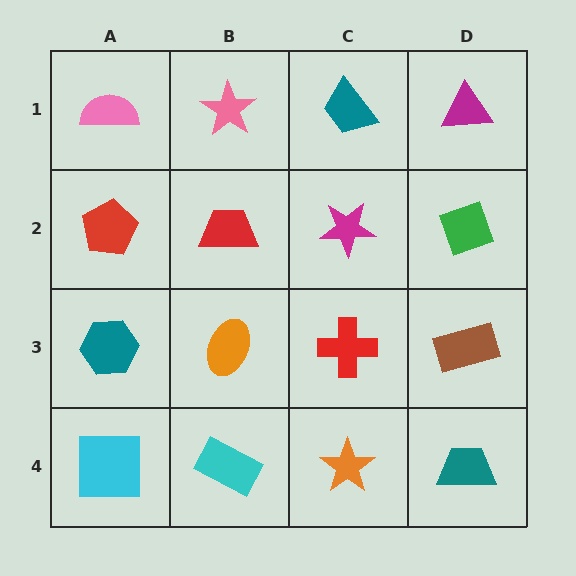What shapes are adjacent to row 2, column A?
A pink semicircle (row 1, column A), a teal hexagon (row 3, column A), a red trapezoid (row 2, column B).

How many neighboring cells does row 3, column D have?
3.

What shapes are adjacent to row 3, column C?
A magenta star (row 2, column C), an orange star (row 4, column C), an orange ellipse (row 3, column B), a brown rectangle (row 3, column D).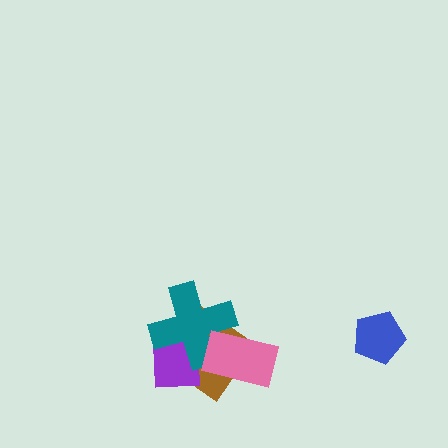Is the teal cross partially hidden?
Yes, it is partially covered by another shape.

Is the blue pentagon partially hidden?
No, no other shape covers it.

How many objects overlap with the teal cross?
3 objects overlap with the teal cross.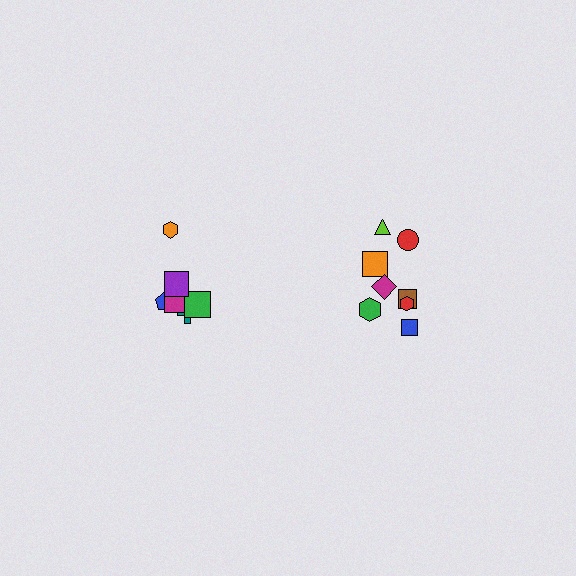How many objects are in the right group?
There are 8 objects.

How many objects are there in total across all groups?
There are 14 objects.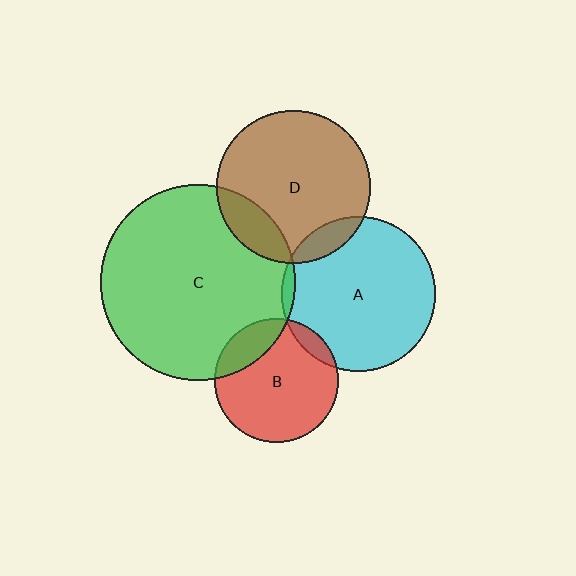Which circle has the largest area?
Circle C (green).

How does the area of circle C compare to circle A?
Approximately 1.6 times.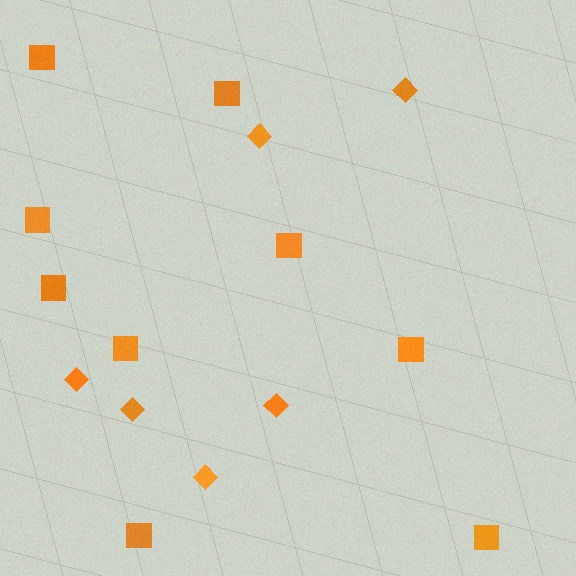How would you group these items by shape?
There are 2 groups: one group of squares (9) and one group of diamonds (6).